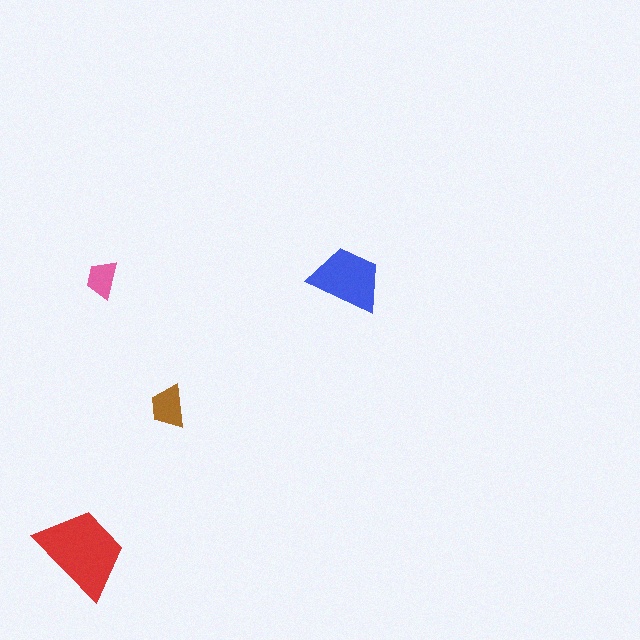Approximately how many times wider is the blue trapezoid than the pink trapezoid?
About 2 times wider.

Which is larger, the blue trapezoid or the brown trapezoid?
The blue one.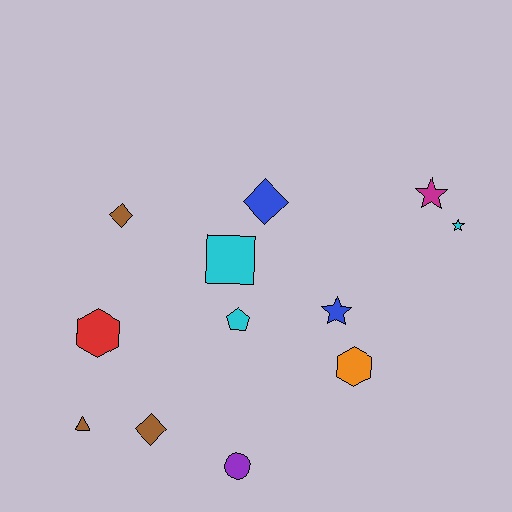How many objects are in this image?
There are 12 objects.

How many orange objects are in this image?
There is 1 orange object.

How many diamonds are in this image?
There are 3 diamonds.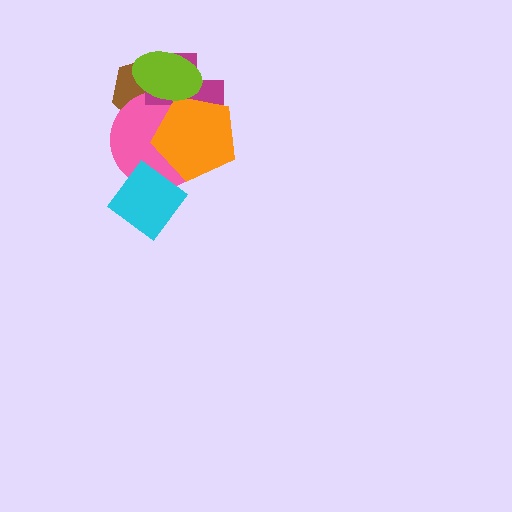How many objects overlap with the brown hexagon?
4 objects overlap with the brown hexagon.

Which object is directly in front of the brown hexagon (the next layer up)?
The pink circle is directly in front of the brown hexagon.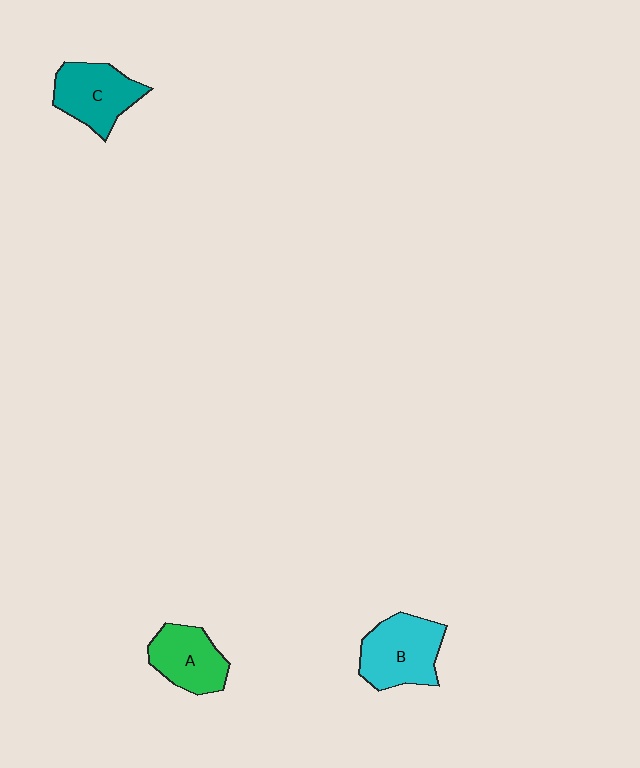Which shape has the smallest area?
Shape A (green).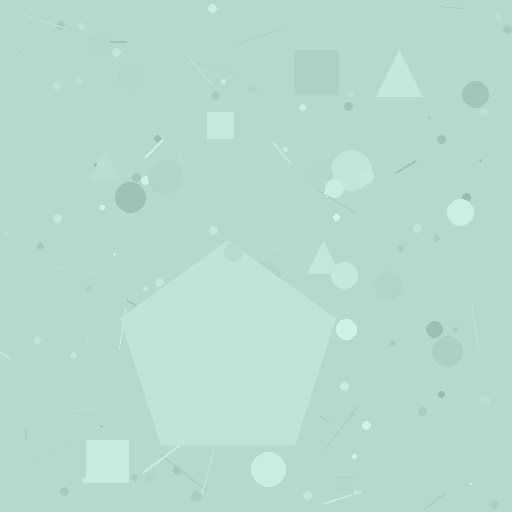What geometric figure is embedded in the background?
A pentagon is embedded in the background.